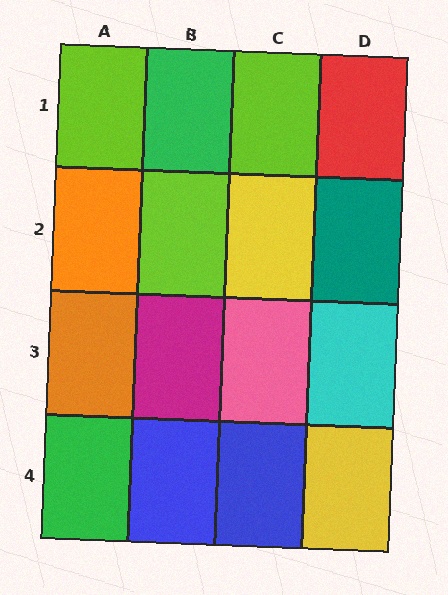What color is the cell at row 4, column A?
Green.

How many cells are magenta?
1 cell is magenta.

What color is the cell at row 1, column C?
Lime.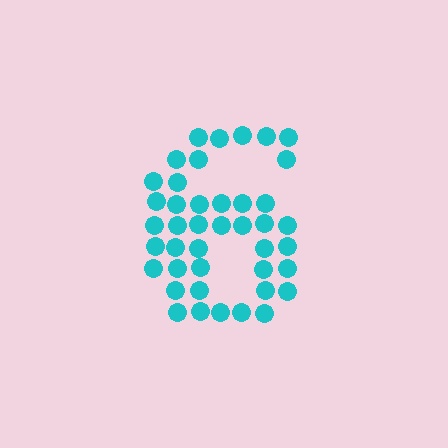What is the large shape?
The large shape is the digit 6.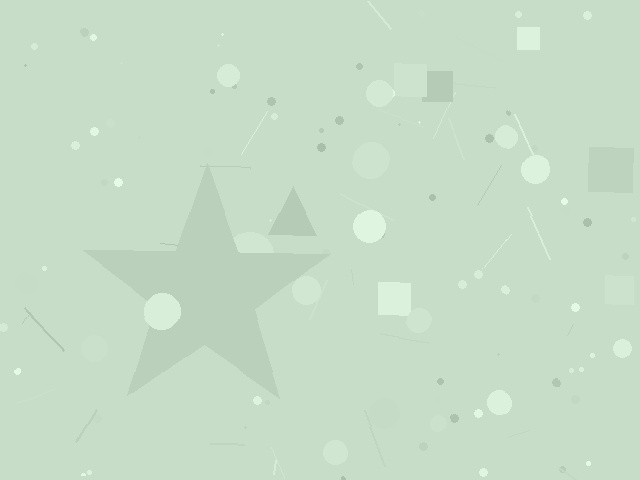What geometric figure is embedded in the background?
A star is embedded in the background.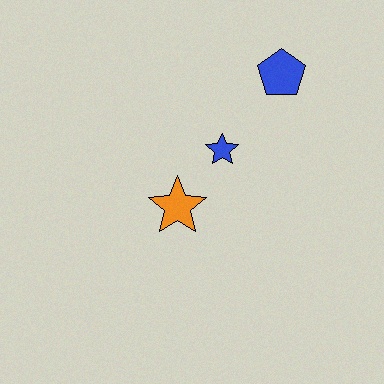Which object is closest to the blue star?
The orange star is closest to the blue star.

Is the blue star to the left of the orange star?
No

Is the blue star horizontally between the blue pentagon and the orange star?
Yes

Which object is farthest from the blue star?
The blue pentagon is farthest from the blue star.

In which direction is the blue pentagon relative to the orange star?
The blue pentagon is above the orange star.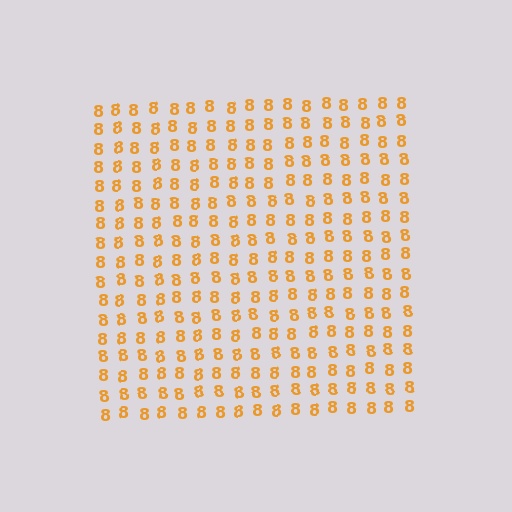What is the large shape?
The large shape is a square.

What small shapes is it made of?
It is made of small digit 8's.